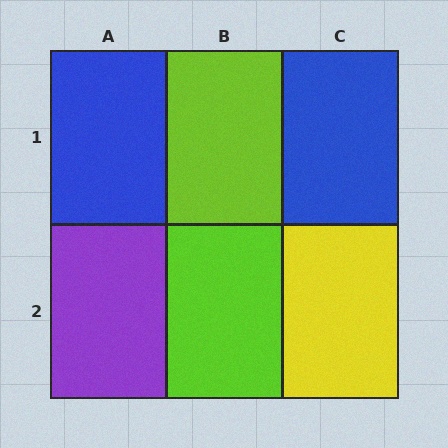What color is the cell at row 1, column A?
Blue.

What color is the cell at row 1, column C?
Blue.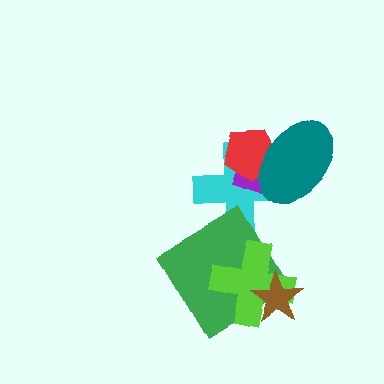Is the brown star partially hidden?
No, no other shape covers it.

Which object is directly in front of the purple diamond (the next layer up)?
The red pentagon is directly in front of the purple diamond.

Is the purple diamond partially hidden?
Yes, it is partially covered by another shape.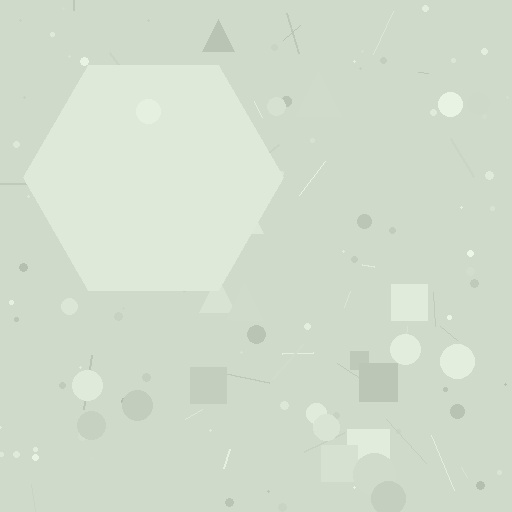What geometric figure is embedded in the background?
A hexagon is embedded in the background.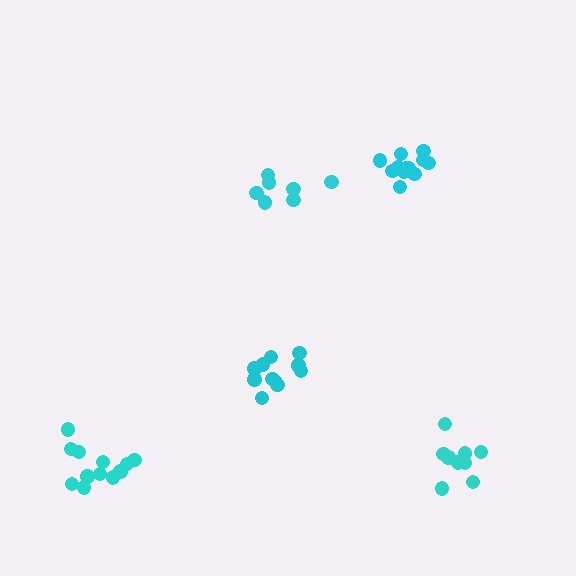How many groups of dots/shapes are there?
There are 5 groups.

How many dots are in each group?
Group 1: 7 dots, Group 2: 12 dots, Group 3: 11 dots, Group 4: 9 dots, Group 5: 12 dots (51 total).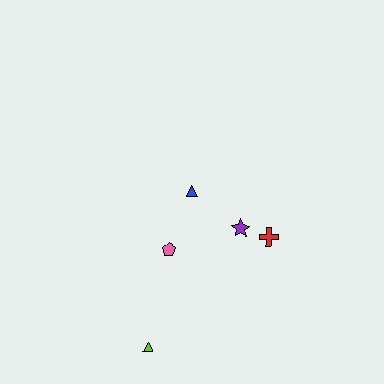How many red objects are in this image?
There is 1 red object.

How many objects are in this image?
There are 5 objects.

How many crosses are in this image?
There is 1 cross.